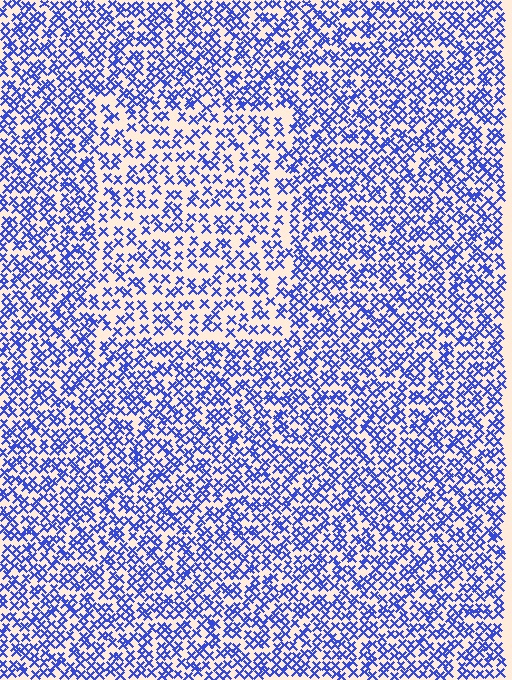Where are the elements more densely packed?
The elements are more densely packed outside the rectangle boundary.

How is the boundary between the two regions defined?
The boundary is defined by a change in element density (approximately 1.6x ratio). All elements are the same color, size, and shape.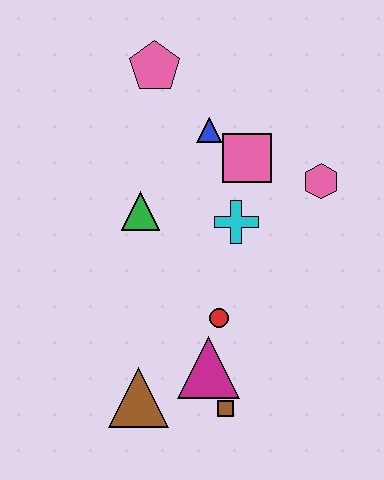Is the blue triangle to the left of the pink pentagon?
No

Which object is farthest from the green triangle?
The brown square is farthest from the green triangle.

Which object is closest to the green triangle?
The cyan cross is closest to the green triangle.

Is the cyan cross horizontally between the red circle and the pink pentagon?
No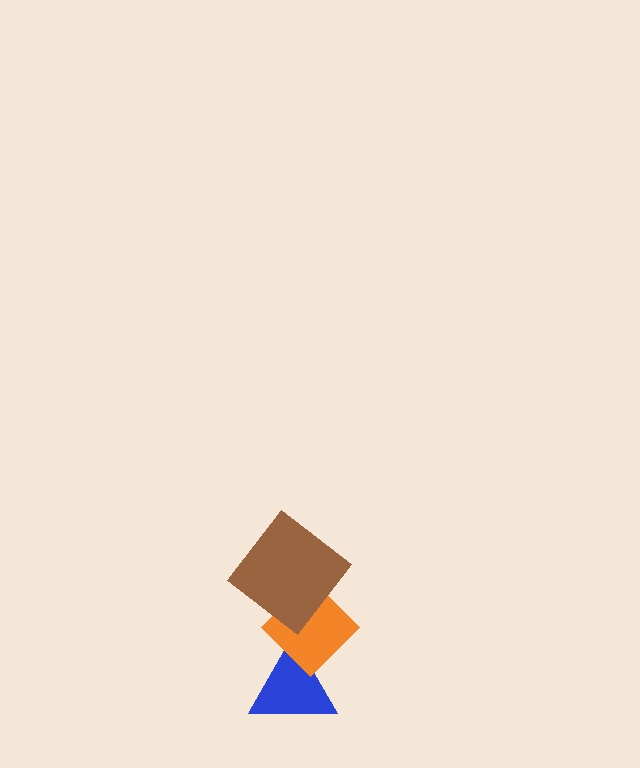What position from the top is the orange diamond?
The orange diamond is 2nd from the top.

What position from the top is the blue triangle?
The blue triangle is 3rd from the top.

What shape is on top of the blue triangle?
The orange diamond is on top of the blue triangle.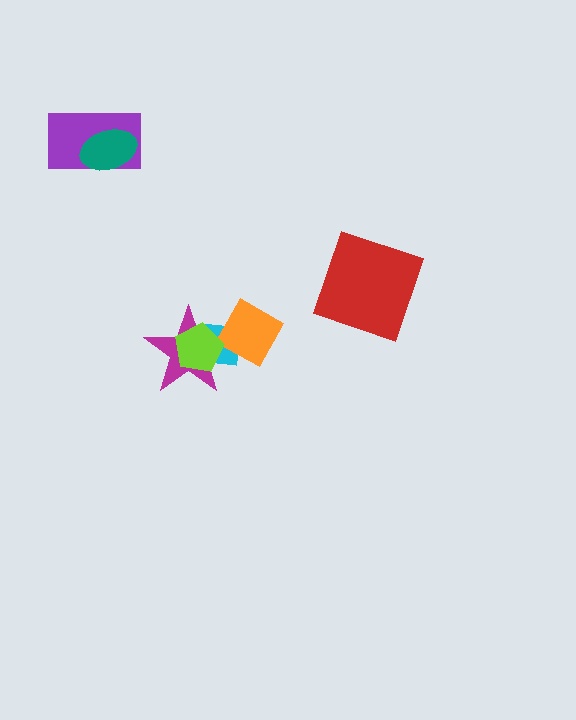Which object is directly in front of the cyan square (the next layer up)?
The orange diamond is directly in front of the cyan square.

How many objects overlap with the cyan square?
3 objects overlap with the cyan square.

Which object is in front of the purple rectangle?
The teal ellipse is in front of the purple rectangle.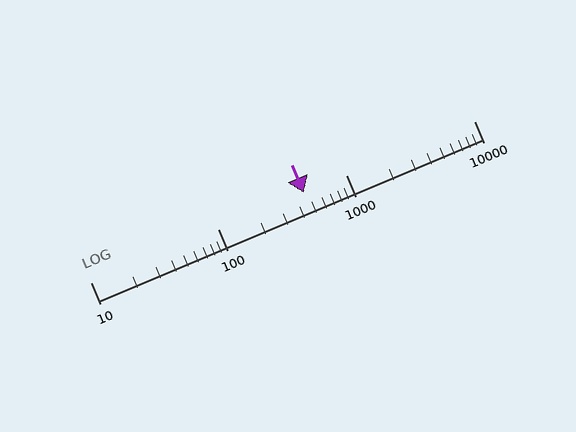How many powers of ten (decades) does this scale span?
The scale spans 3 decades, from 10 to 10000.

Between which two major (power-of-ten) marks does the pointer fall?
The pointer is between 100 and 1000.